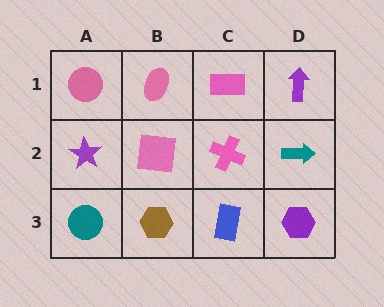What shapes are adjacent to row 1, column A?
A purple star (row 2, column A), a pink ellipse (row 1, column B).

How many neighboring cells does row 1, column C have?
3.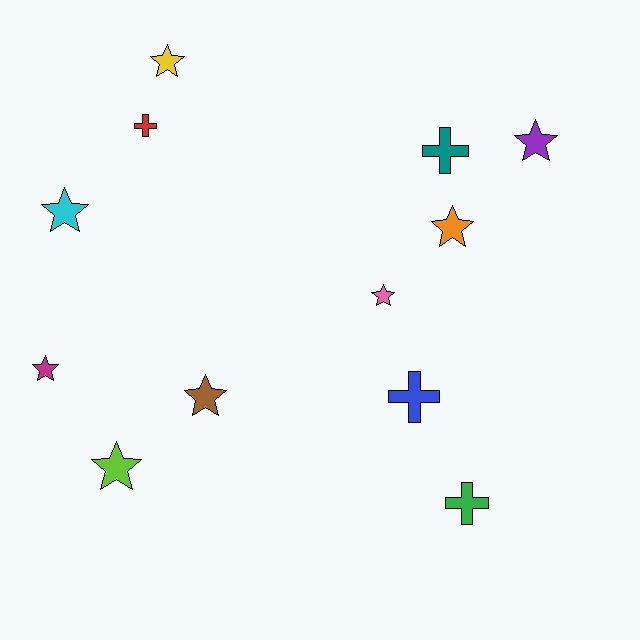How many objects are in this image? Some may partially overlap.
There are 12 objects.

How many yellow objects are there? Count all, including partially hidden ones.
There is 1 yellow object.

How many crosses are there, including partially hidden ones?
There are 4 crosses.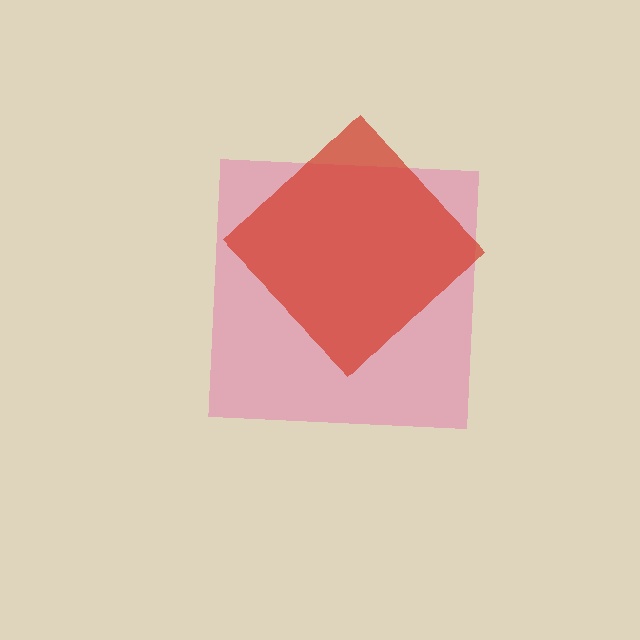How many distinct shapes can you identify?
There are 2 distinct shapes: a pink square, a red diamond.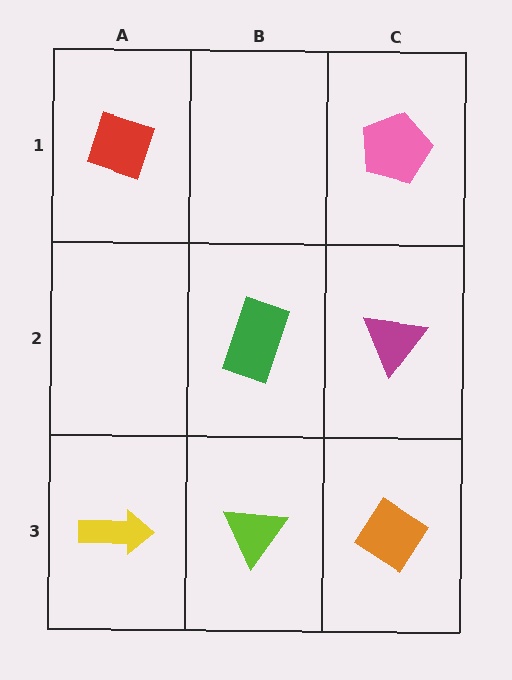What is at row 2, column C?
A magenta triangle.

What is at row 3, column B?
A lime triangle.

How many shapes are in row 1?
2 shapes.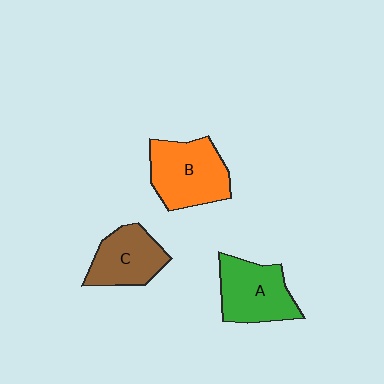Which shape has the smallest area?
Shape C (brown).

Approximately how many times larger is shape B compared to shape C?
Approximately 1.3 times.